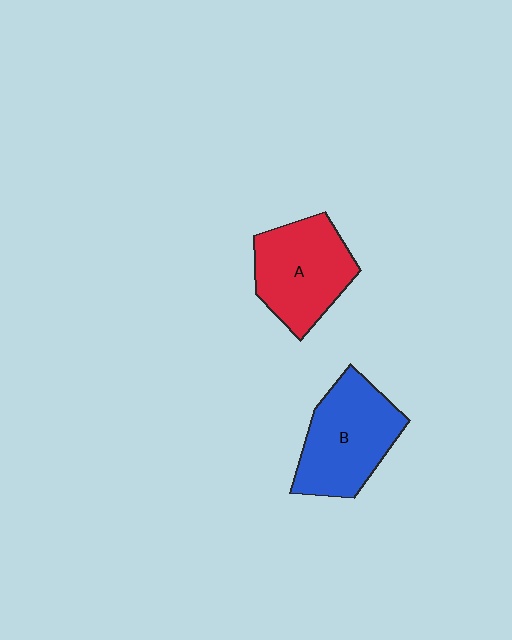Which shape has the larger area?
Shape B (blue).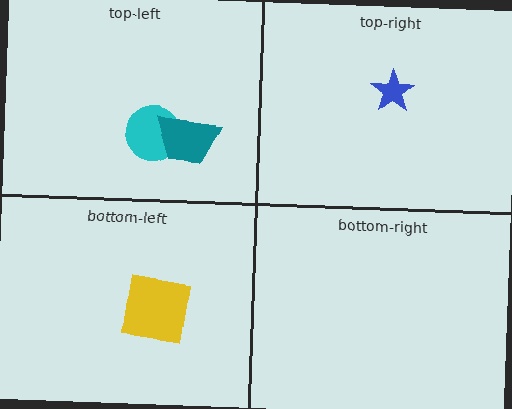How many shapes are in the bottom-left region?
1.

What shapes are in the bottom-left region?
The yellow square.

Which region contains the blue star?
The top-right region.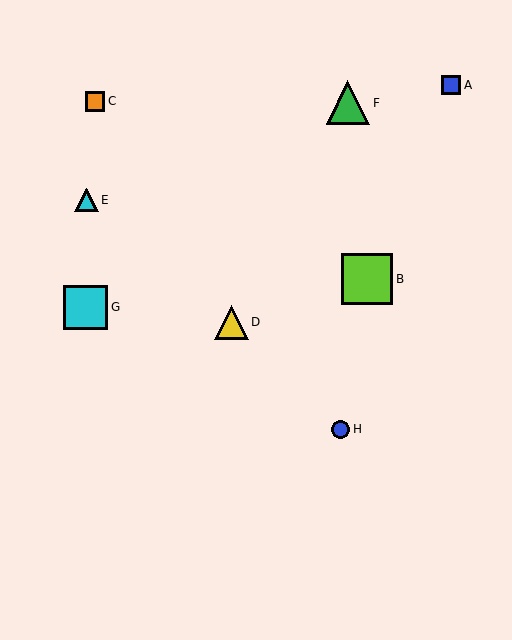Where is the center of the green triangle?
The center of the green triangle is at (348, 103).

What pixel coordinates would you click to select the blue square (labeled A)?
Click at (451, 85) to select the blue square A.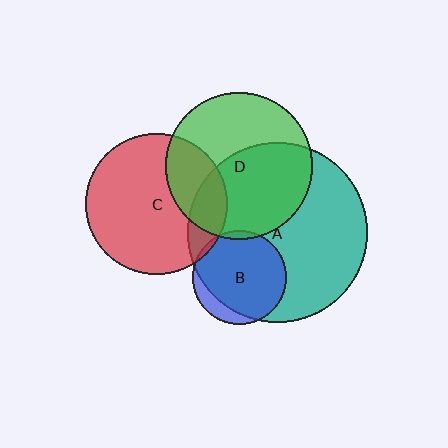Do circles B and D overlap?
Yes.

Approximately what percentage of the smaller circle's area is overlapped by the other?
Approximately 5%.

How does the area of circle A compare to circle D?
Approximately 1.5 times.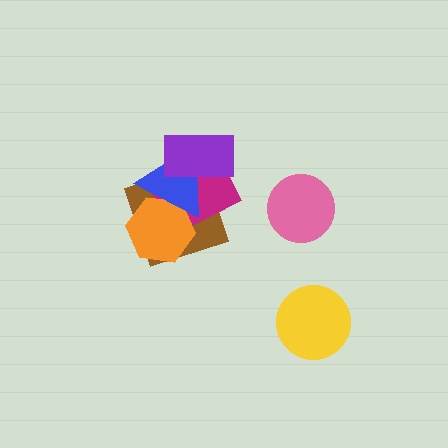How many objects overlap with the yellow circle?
0 objects overlap with the yellow circle.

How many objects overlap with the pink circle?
0 objects overlap with the pink circle.